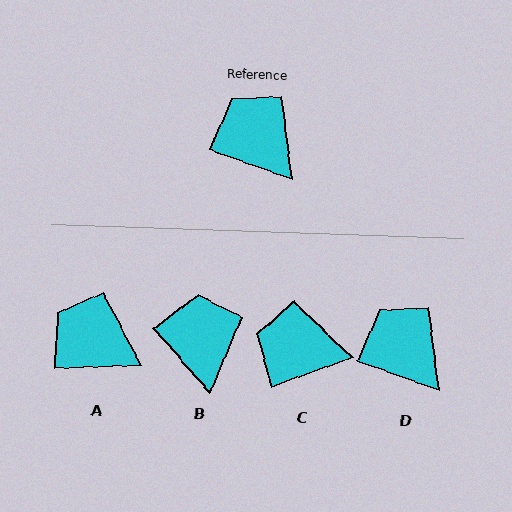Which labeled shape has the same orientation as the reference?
D.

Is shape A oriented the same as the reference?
No, it is off by about 21 degrees.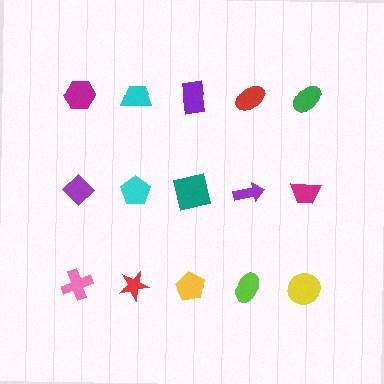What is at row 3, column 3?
A yellow pentagon.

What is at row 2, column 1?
A purple diamond.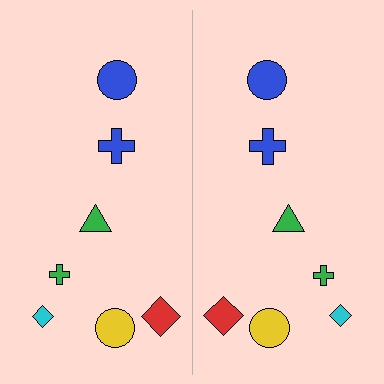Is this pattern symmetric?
Yes, this pattern has bilateral (reflection) symmetry.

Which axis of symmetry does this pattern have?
The pattern has a vertical axis of symmetry running through the center of the image.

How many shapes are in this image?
There are 14 shapes in this image.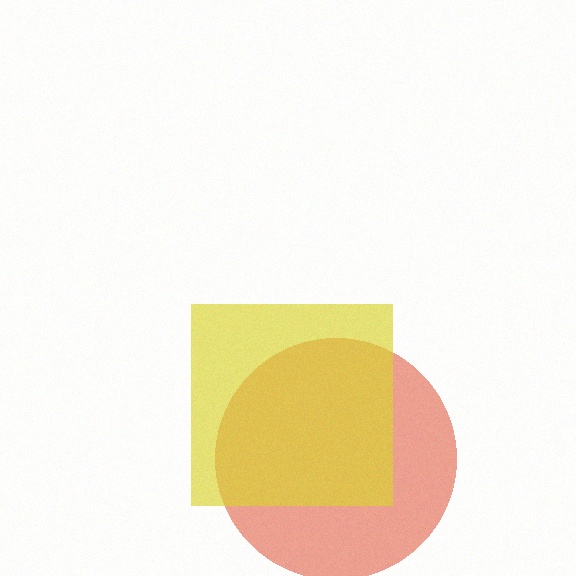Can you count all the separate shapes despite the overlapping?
Yes, there are 2 separate shapes.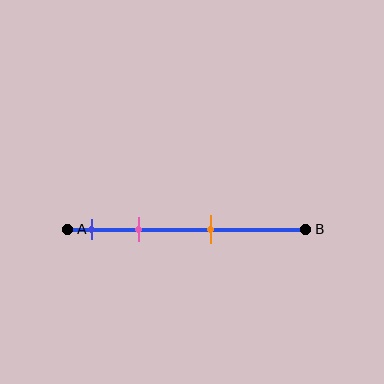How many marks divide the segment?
There are 3 marks dividing the segment.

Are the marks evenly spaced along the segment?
No, the marks are not evenly spaced.